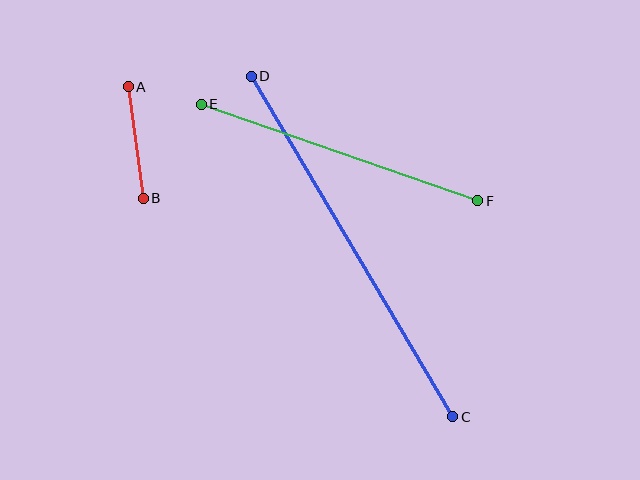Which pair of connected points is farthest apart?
Points C and D are farthest apart.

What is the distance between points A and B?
The distance is approximately 112 pixels.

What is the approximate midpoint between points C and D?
The midpoint is at approximately (352, 246) pixels.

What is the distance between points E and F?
The distance is approximately 293 pixels.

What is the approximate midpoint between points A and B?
The midpoint is at approximately (136, 143) pixels.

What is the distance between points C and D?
The distance is approximately 396 pixels.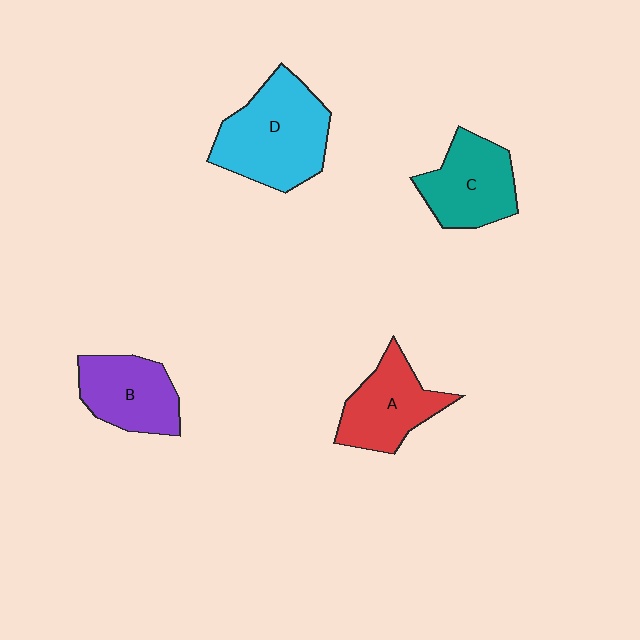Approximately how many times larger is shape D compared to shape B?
Approximately 1.5 times.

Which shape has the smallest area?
Shape B (purple).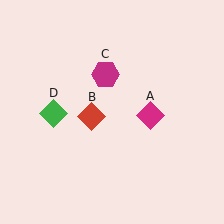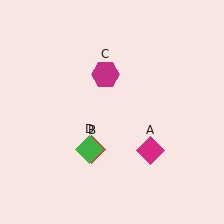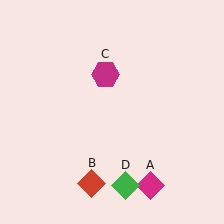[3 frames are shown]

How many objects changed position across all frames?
3 objects changed position: magenta diamond (object A), red diamond (object B), green diamond (object D).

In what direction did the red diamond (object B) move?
The red diamond (object B) moved down.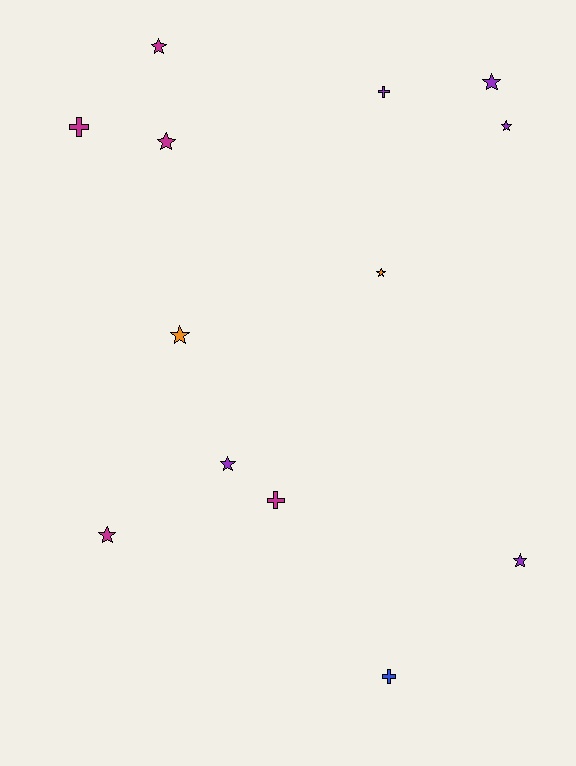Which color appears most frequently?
Magenta, with 5 objects.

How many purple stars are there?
There are 4 purple stars.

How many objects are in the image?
There are 13 objects.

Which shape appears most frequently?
Star, with 9 objects.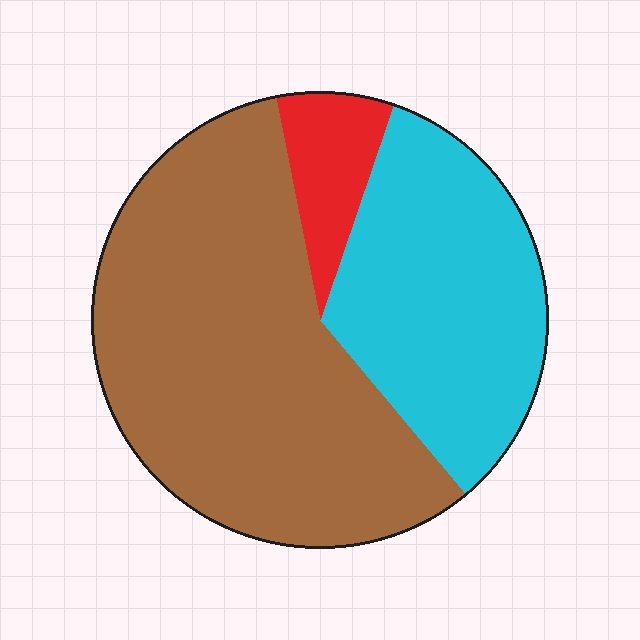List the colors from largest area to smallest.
From largest to smallest: brown, cyan, red.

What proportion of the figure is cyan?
Cyan takes up about one third (1/3) of the figure.